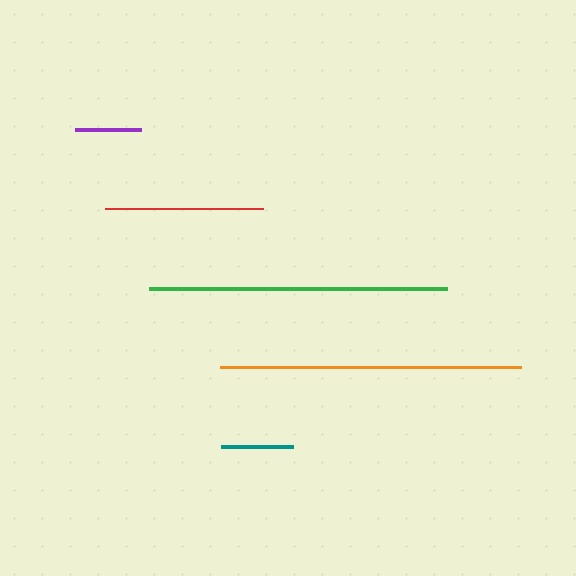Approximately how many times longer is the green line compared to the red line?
The green line is approximately 1.9 times the length of the red line.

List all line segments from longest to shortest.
From longest to shortest: orange, green, red, teal, purple.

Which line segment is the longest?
The orange line is the longest at approximately 301 pixels.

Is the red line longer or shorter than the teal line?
The red line is longer than the teal line.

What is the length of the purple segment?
The purple segment is approximately 66 pixels long.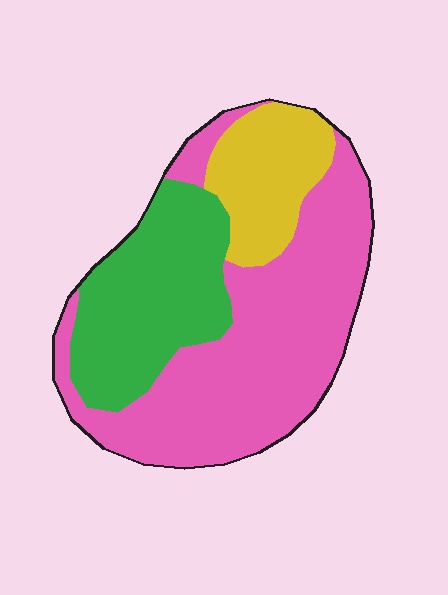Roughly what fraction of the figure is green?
Green takes up about one third (1/3) of the figure.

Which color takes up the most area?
Pink, at roughly 55%.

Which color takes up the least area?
Yellow, at roughly 15%.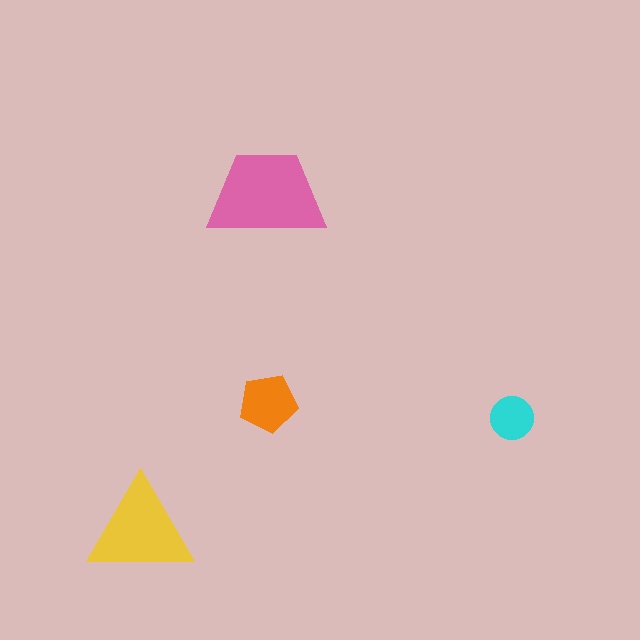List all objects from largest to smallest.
The pink trapezoid, the yellow triangle, the orange pentagon, the cyan circle.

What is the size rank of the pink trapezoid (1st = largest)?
1st.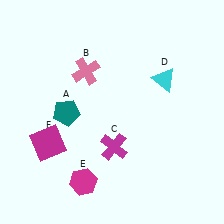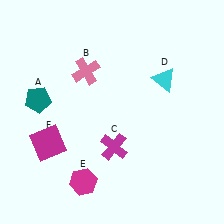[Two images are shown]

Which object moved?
The teal pentagon (A) moved left.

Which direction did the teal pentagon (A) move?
The teal pentagon (A) moved left.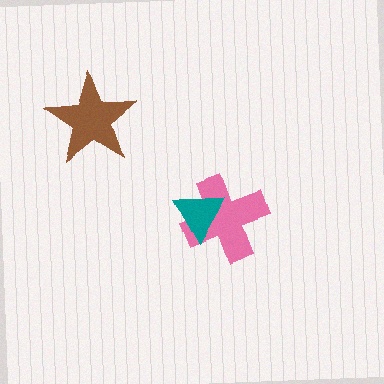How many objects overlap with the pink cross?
1 object overlaps with the pink cross.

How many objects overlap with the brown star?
0 objects overlap with the brown star.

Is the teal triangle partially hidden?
No, no other shape covers it.